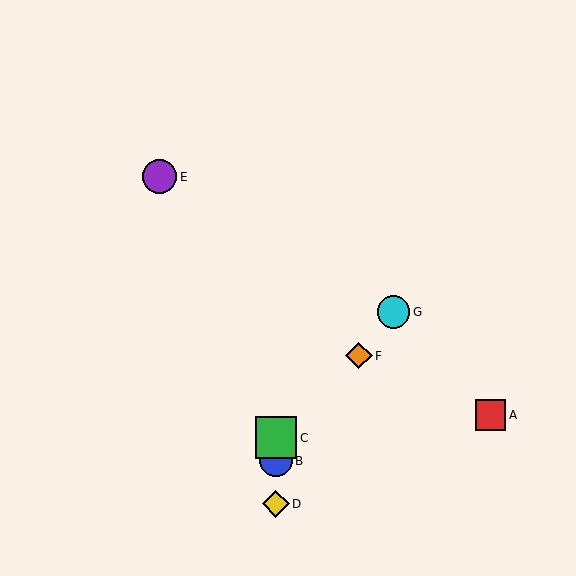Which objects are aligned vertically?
Objects B, C, D are aligned vertically.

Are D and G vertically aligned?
No, D is at x≈276 and G is at x≈394.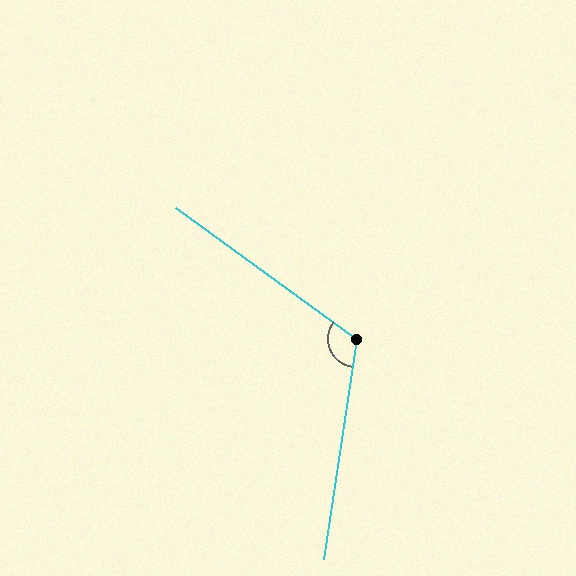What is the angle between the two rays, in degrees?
Approximately 118 degrees.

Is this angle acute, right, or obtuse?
It is obtuse.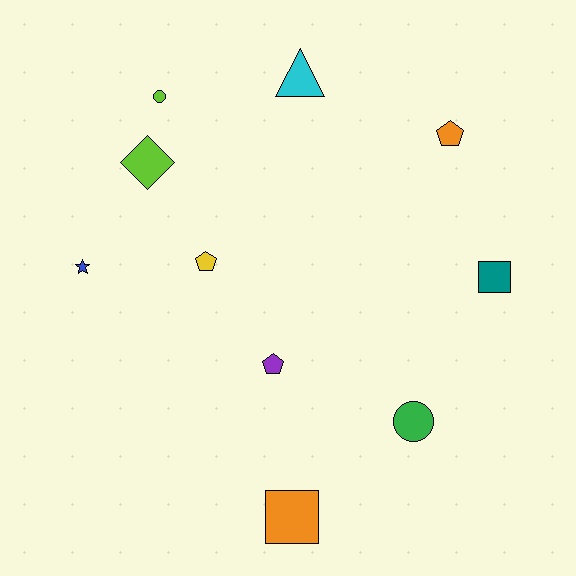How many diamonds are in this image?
There is 1 diamond.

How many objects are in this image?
There are 10 objects.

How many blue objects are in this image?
There is 1 blue object.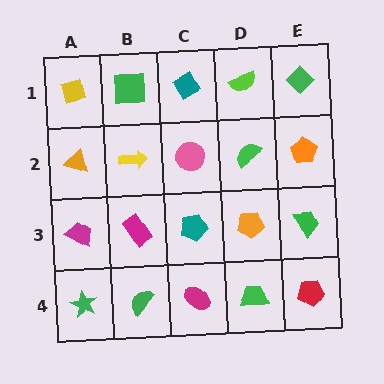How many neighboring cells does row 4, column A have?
2.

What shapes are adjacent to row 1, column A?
An orange triangle (row 2, column A), a green square (row 1, column B).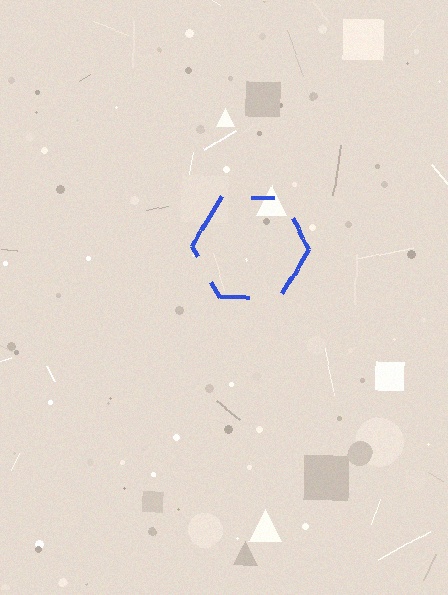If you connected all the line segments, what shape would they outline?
They would outline a hexagon.